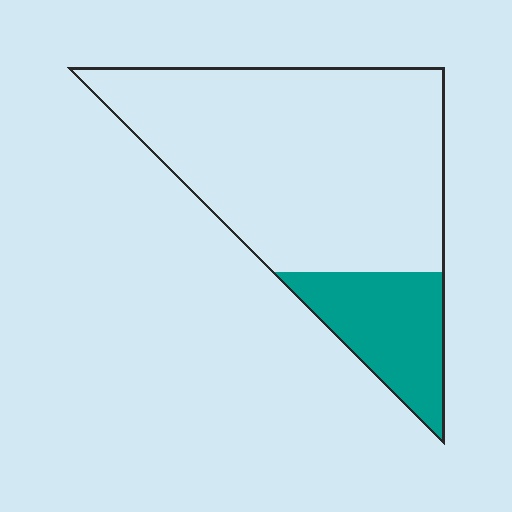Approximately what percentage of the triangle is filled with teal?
Approximately 20%.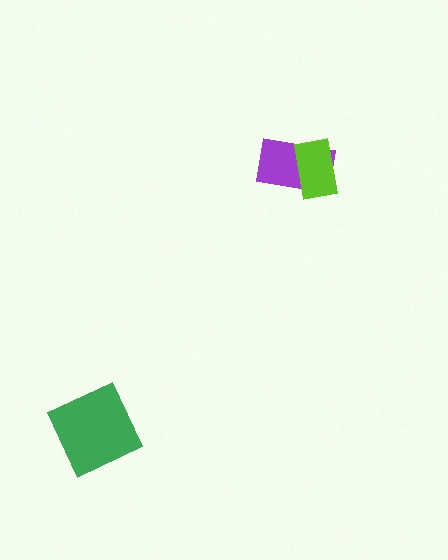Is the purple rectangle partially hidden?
Yes, it is partially covered by another shape.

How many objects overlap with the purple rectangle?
1 object overlaps with the purple rectangle.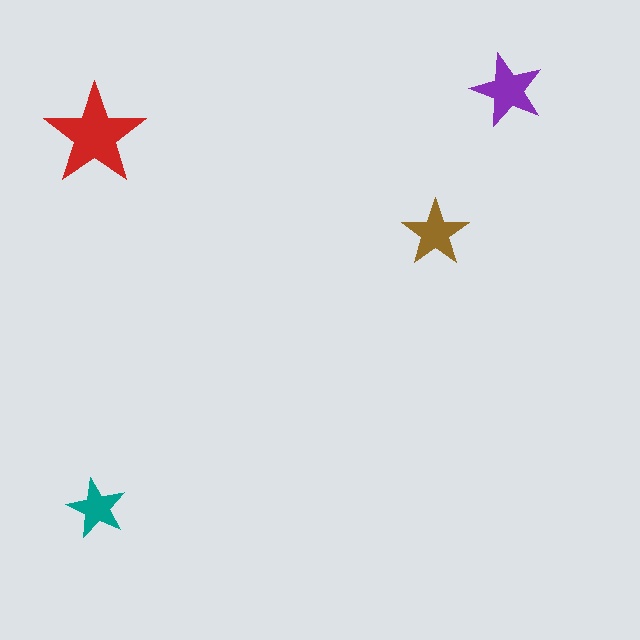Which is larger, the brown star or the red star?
The red one.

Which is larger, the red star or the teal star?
The red one.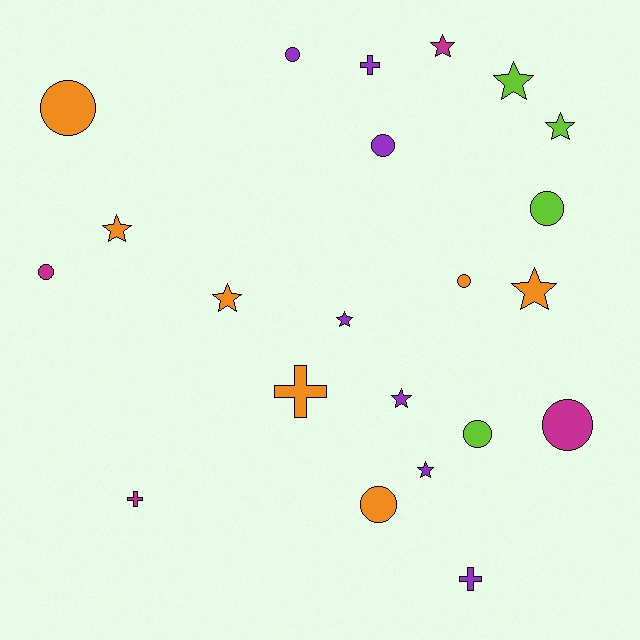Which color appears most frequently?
Purple, with 7 objects.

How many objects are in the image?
There are 22 objects.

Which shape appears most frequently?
Star, with 9 objects.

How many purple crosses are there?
There are 2 purple crosses.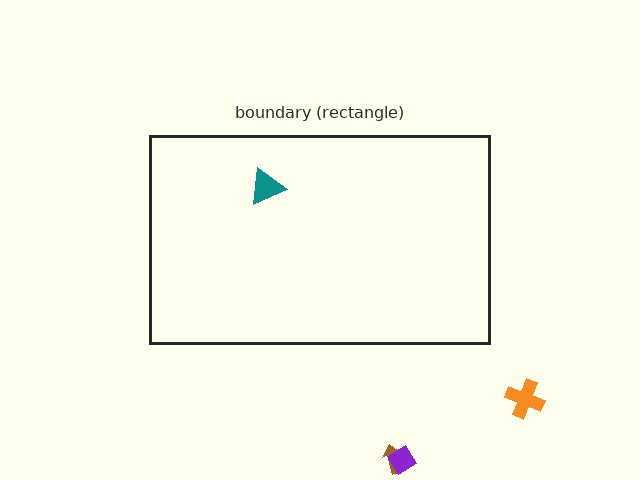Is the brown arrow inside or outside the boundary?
Outside.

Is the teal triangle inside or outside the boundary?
Inside.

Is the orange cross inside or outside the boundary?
Outside.